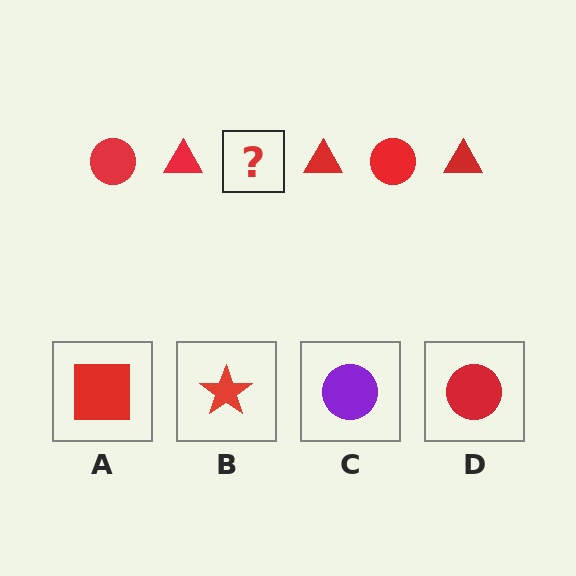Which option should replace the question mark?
Option D.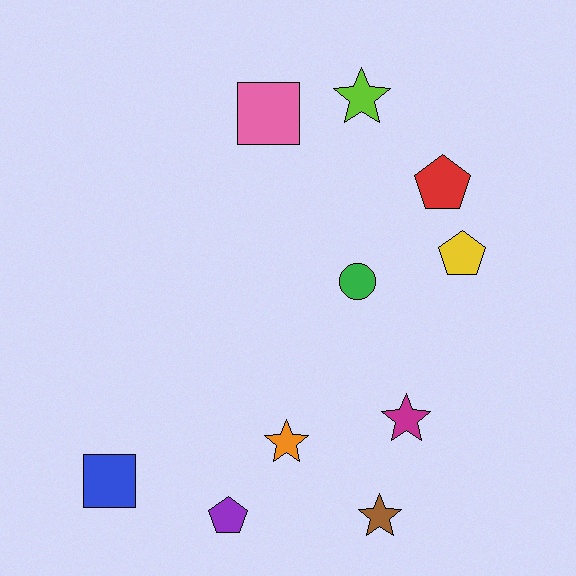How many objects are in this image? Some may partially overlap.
There are 10 objects.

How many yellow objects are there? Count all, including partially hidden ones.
There is 1 yellow object.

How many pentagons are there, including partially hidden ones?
There are 3 pentagons.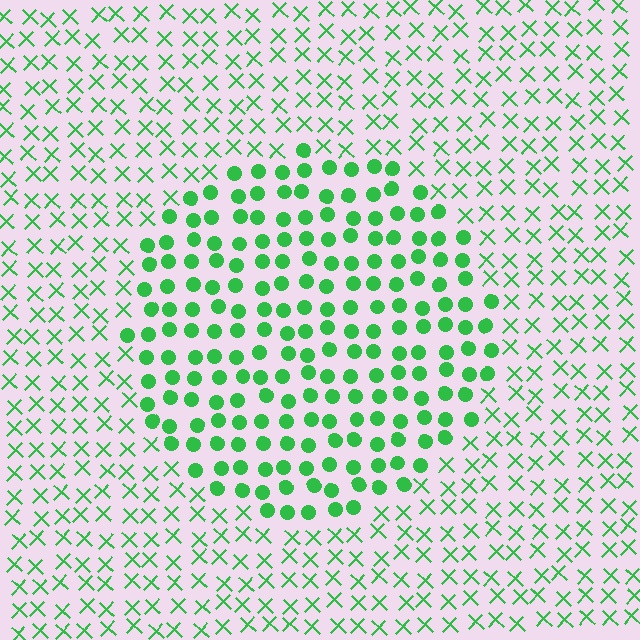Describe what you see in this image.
The image is filled with small green elements arranged in a uniform grid. A circle-shaped region contains circles, while the surrounding area contains X marks. The boundary is defined purely by the change in element shape.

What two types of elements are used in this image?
The image uses circles inside the circle region and X marks outside it.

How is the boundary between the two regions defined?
The boundary is defined by a change in element shape: circles inside vs. X marks outside. All elements share the same color and spacing.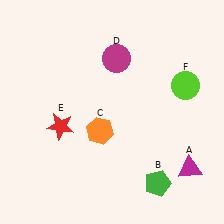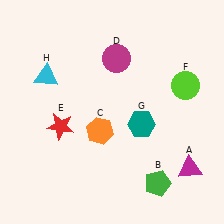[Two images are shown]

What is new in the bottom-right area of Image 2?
A teal hexagon (G) was added in the bottom-right area of Image 2.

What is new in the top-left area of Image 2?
A cyan triangle (H) was added in the top-left area of Image 2.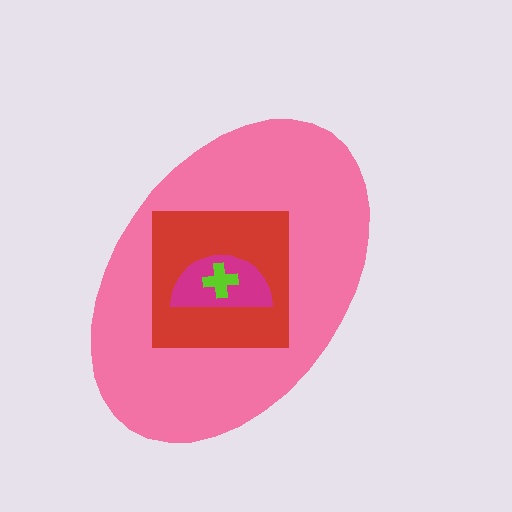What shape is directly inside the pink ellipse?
The red square.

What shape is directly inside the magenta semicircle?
The lime cross.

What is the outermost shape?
The pink ellipse.